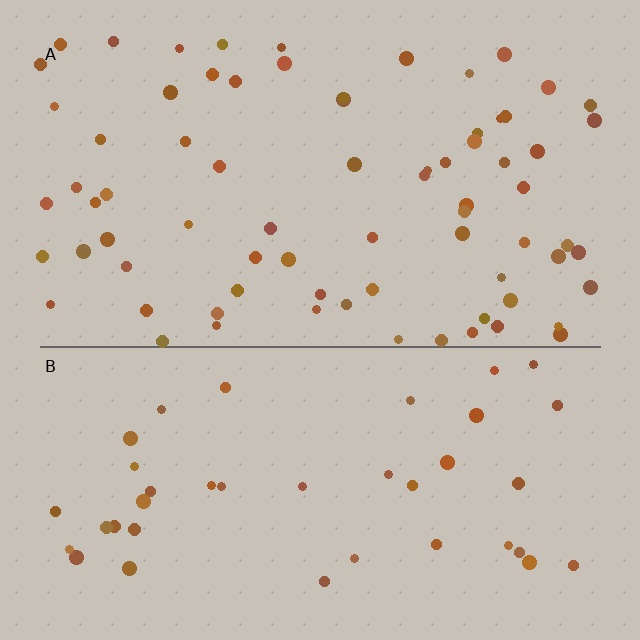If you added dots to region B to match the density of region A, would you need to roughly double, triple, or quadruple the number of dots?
Approximately double.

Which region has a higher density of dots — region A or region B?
A (the top).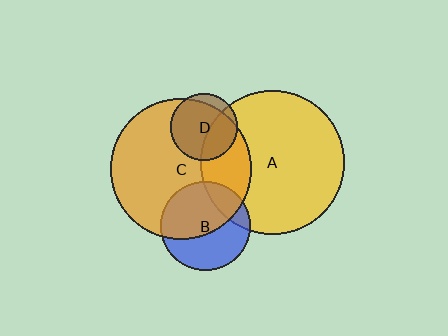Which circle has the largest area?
Circle A (yellow).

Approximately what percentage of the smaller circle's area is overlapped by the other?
Approximately 20%.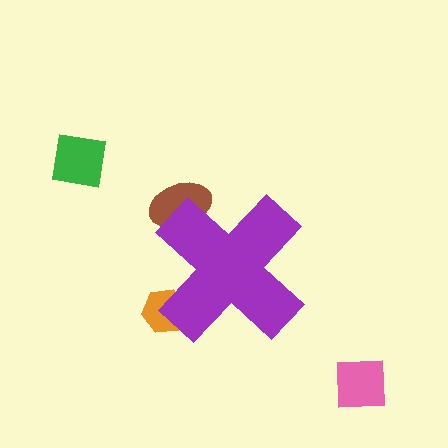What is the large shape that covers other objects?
A purple cross.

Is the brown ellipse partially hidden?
Yes, the brown ellipse is partially hidden behind the purple cross.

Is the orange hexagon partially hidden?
Yes, the orange hexagon is partially hidden behind the purple cross.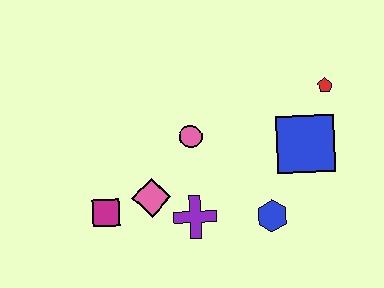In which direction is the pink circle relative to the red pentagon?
The pink circle is to the left of the red pentagon.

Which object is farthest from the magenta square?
The red pentagon is farthest from the magenta square.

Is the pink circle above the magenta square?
Yes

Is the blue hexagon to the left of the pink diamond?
No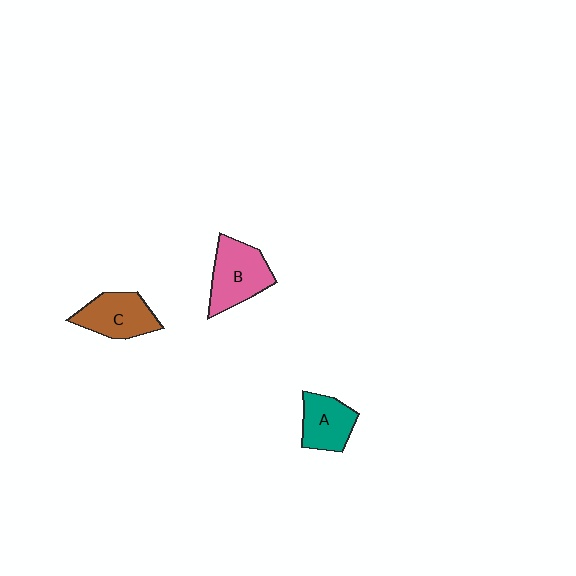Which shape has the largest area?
Shape B (pink).